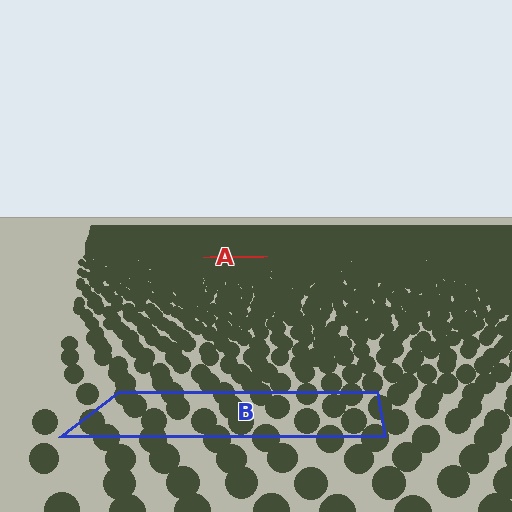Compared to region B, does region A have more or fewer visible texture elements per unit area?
Region A has more texture elements per unit area — they are packed more densely because it is farther away.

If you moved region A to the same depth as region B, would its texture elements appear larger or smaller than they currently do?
They would appear larger. At a closer depth, the same texture elements are projected at a bigger on-screen size.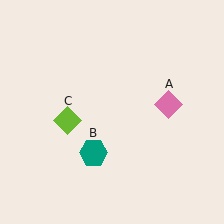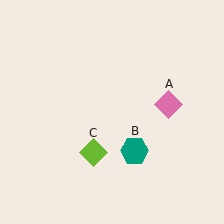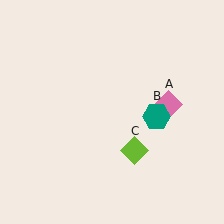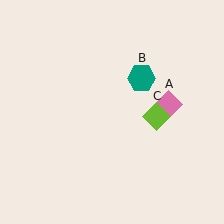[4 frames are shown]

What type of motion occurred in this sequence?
The teal hexagon (object B), lime diamond (object C) rotated counterclockwise around the center of the scene.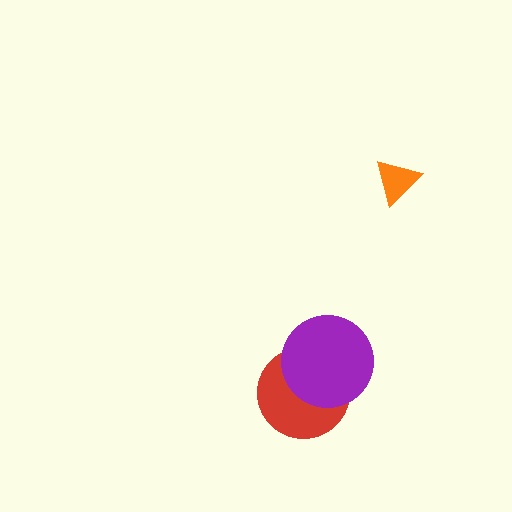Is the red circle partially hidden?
Yes, it is partially covered by another shape.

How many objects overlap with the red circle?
1 object overlaps with the red circle.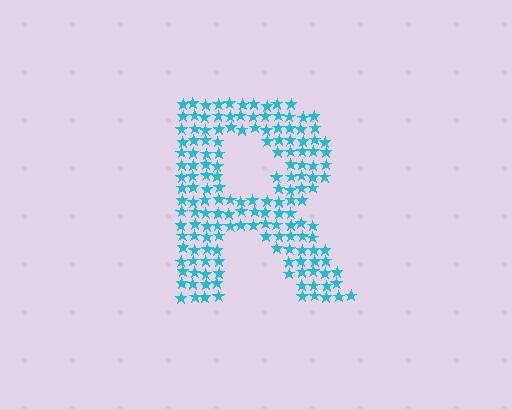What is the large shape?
The large shape is the letter R.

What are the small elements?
The small elements are stars.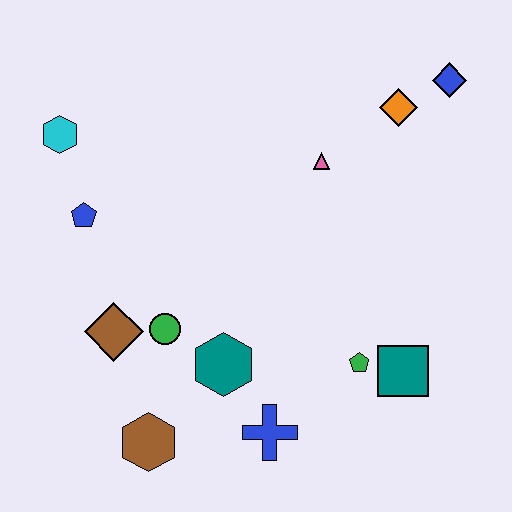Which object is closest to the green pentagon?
The teal square is closest to the green pentagon.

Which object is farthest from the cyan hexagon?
The teal square is farthest from the cyan hexagon.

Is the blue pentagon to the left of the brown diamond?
Yes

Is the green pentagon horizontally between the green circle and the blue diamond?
Yes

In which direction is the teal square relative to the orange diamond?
The teal square is below the orange diamond.